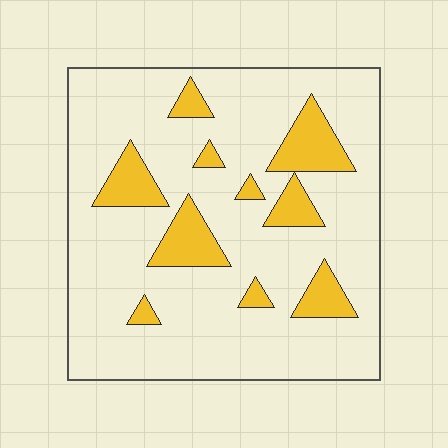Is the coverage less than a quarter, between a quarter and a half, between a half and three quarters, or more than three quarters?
Less than a quarter.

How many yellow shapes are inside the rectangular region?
10.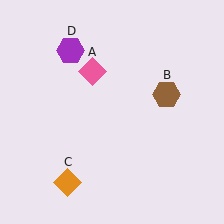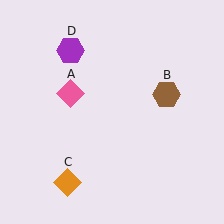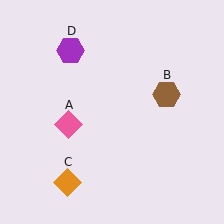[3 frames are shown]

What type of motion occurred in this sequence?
The pink diamond (object A) rotated counterclockwise around the center of the scene.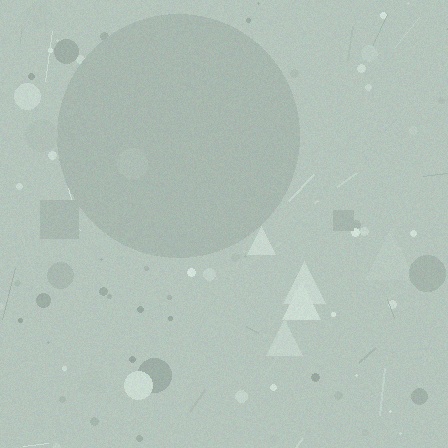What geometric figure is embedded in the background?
A circle is embedded in the background.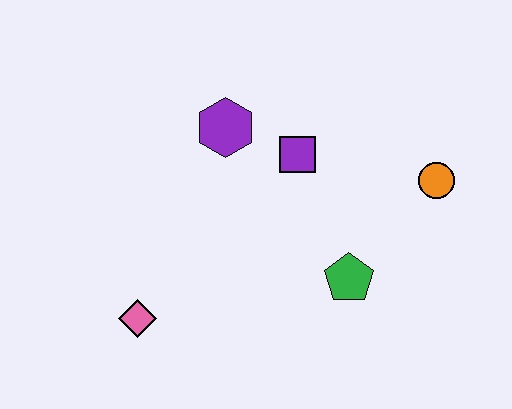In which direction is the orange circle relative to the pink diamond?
The orange circle is to the right of the pink diamond.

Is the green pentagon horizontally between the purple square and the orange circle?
Yes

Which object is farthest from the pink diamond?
The orange circle is farthest from the pink diamond.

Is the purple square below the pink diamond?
No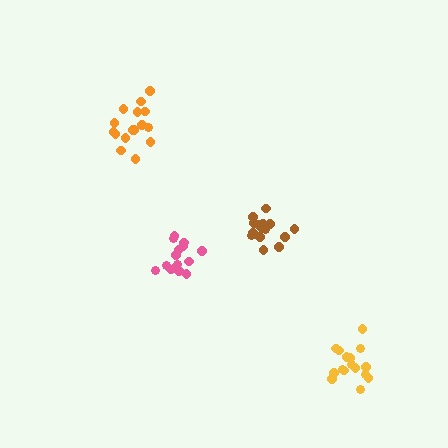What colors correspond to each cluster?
The clusters are colored: pink, yellow, orange, brown.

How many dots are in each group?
Group 1: 15 dots, Group 2: 16 dots, Group 3: 16 dots, Group 4: 15 dots (62 total).